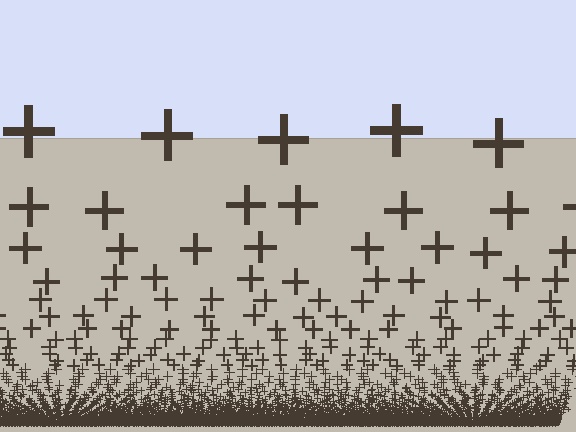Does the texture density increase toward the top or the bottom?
Density increases toward the bottom.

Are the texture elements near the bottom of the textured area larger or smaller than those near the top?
Smaller. The gradient is inverted — elements near the bottom are smaller and denser.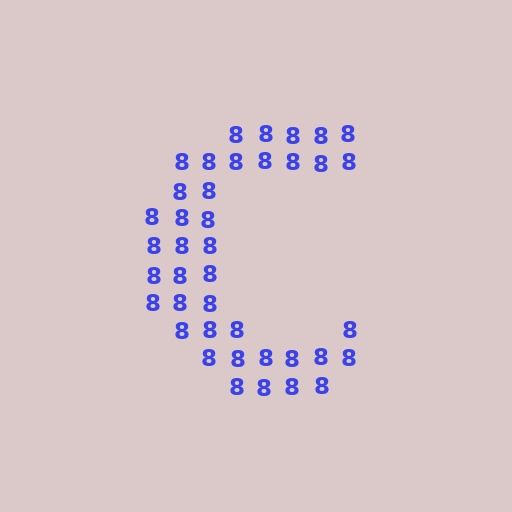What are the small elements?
The small elements are digit 8's.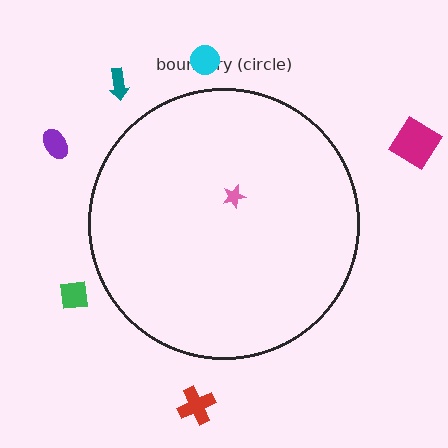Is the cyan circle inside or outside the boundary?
Outside.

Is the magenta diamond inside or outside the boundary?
Outside.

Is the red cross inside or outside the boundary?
Outside.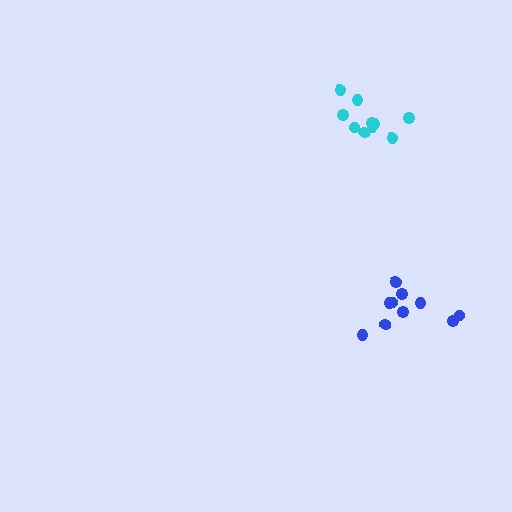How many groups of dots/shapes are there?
There are 2 groups.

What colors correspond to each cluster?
The clusters are colored: blue, cyan.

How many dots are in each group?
Group 1: 10 dots, Group 2: 10 dots (20 total).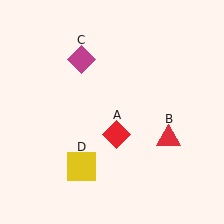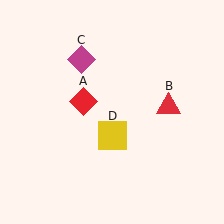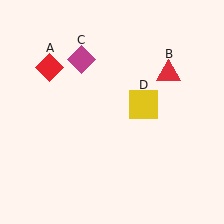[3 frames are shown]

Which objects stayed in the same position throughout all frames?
Magenta diamond (object C) remained stationary.